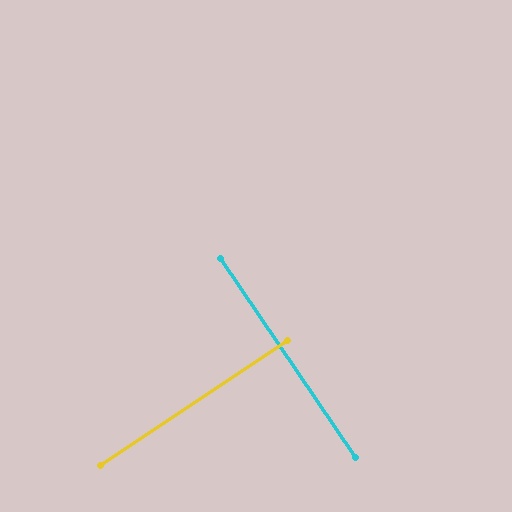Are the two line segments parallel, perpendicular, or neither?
Perpendicular — they meet at approximately 90°.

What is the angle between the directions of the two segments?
Approximately 90 degrees.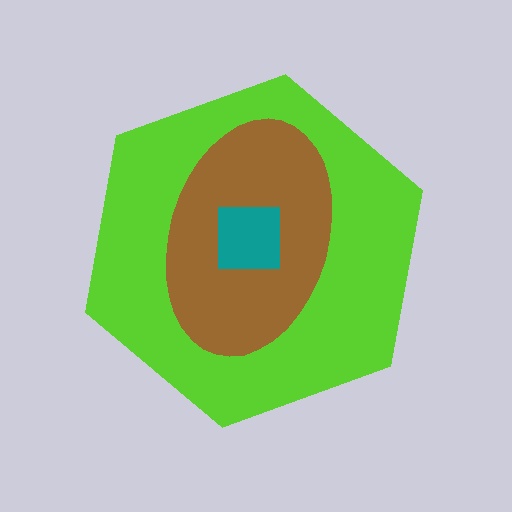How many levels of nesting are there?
3.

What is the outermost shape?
The lime hexagon.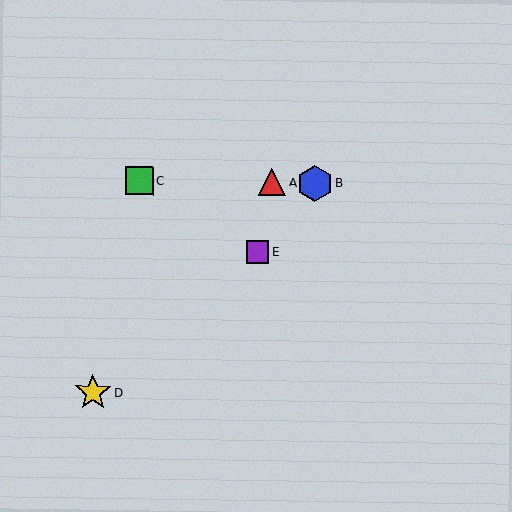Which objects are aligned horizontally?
Objects A, B, C are aligned horizontally.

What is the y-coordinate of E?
Object E is at y≈252.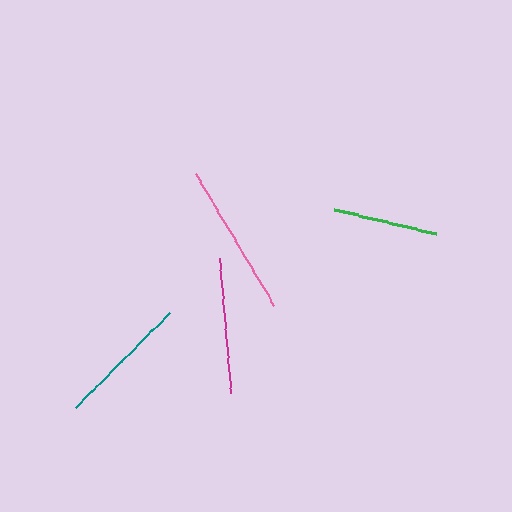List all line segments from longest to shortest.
From longest to shortest: pink, magenta, teal, green.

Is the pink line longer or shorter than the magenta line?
The pink line is longer than the magenta line.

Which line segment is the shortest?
The green line is the shortest at approximately 105 pixels.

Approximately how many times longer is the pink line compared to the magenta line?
The pink line is approximately 1.1 times the length of the magenta line.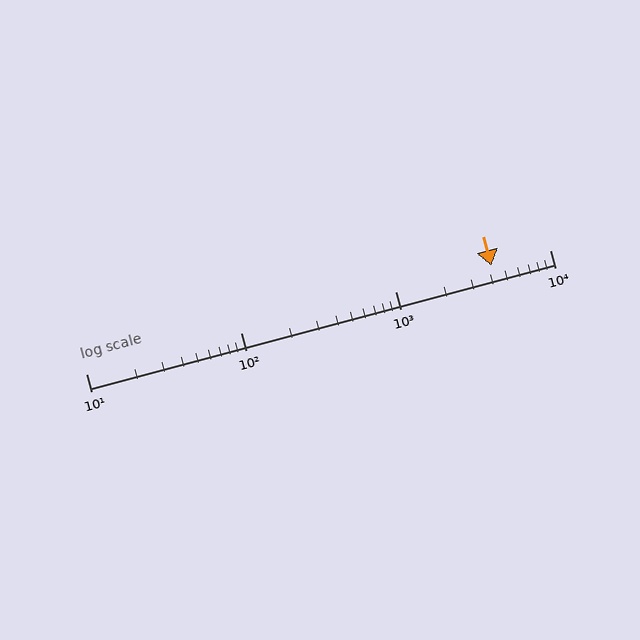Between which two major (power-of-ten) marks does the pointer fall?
The pointer is between 1000 and 10000.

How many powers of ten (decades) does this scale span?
The scale spans 3 decades, from 10 to 10000.